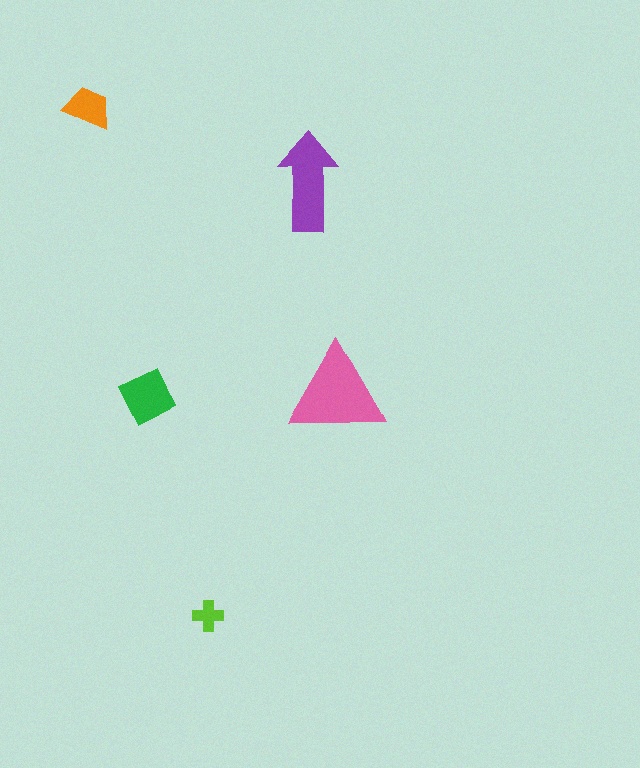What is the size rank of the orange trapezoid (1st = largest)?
4th.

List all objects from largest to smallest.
The pink triangle, the purple arrow, the green square, the orange trapezoid, the lime cross.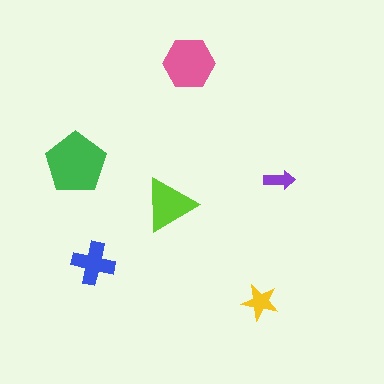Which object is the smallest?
The purple arrow.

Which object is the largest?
The green pentagon.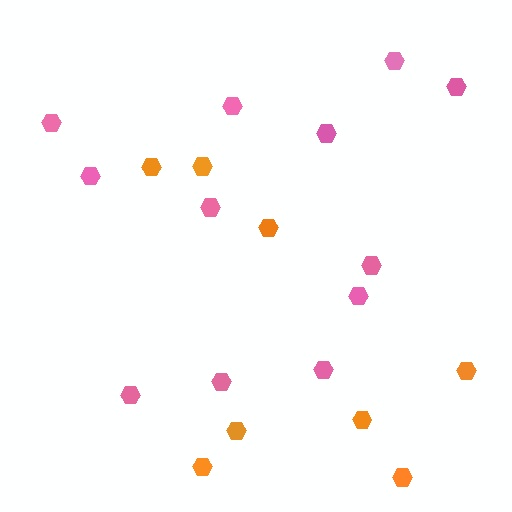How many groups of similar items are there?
There are 2 groups: one group of pink hexagons (12) and one group of orange hexagons (8).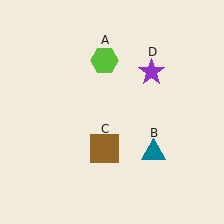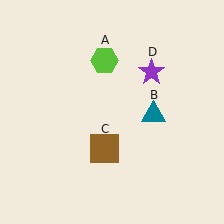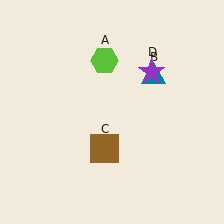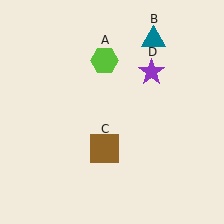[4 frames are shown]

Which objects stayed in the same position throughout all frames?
Lime hexagon (object A) and brown square (object C) and purple star (object D) remained stationary.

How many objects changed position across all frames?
1 object changed position: teal triangle (object B).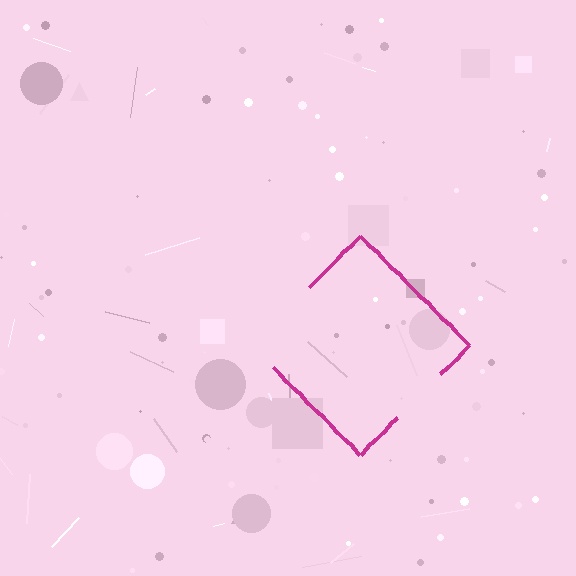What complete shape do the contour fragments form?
The contour fragments form a diamond.